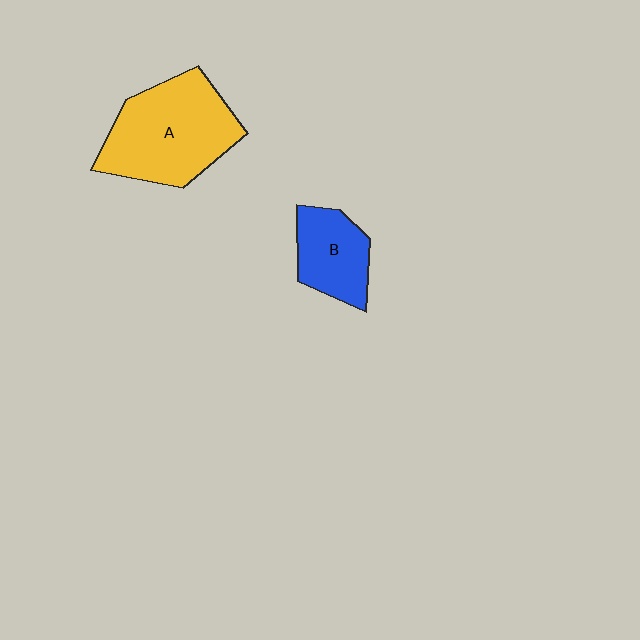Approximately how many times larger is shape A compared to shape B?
Approximately 1.9 times.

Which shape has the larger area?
Shape A (yellow).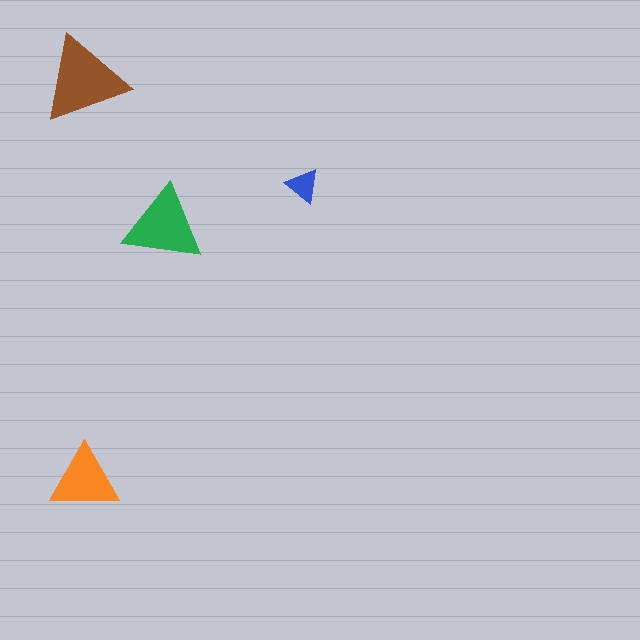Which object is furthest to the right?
The blue triangle is rightmost.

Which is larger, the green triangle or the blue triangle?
The green one.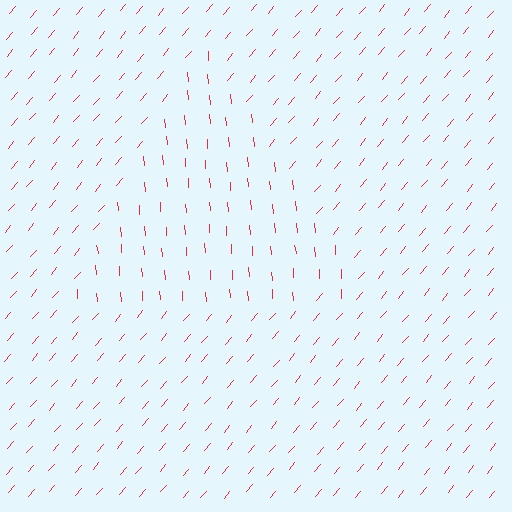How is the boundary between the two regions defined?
The boundary is defined purely by a change in line orientation (approximately 45 degrees difference). All lines are the same color and thickness.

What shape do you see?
I see a triangle.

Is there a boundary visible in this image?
Yes, there is a texture boundary formed by a change in line orientation.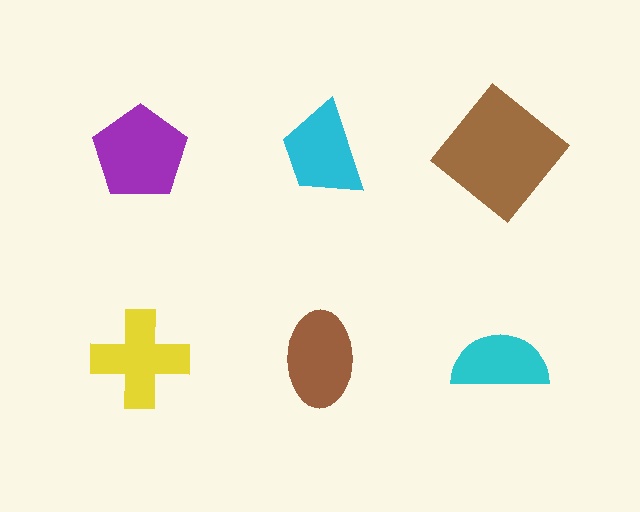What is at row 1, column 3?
A brown diamond.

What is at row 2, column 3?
A cyan semicircle.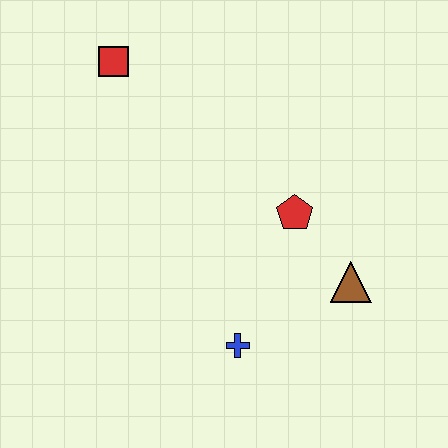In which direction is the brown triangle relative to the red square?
The brown triangle is to the right of the red square.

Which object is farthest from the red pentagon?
The red square is farthest from the red pentagon.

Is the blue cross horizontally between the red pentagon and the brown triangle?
No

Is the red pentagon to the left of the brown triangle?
Yes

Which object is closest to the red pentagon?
The brown triangle is closest to the red pentagon.